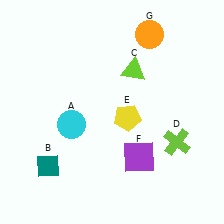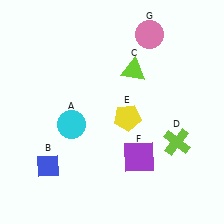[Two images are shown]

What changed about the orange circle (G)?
In Image 1, G is orange. In Image 2, it changed to pink.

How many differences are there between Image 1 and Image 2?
There are 2 differences between the two images.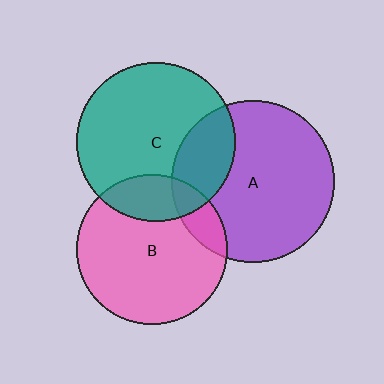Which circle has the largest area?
Circle A (purple).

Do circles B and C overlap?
Yes.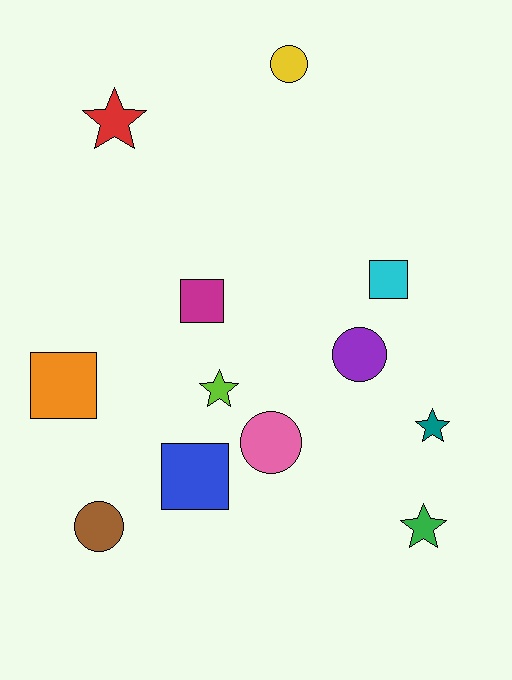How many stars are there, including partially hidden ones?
There are 4 stars.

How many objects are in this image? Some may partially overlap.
There are 12 objects.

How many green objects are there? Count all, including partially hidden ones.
There is 1 green object.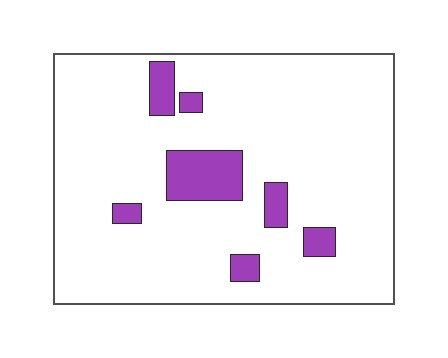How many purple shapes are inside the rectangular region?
7.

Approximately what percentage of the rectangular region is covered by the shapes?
Approximately 10%.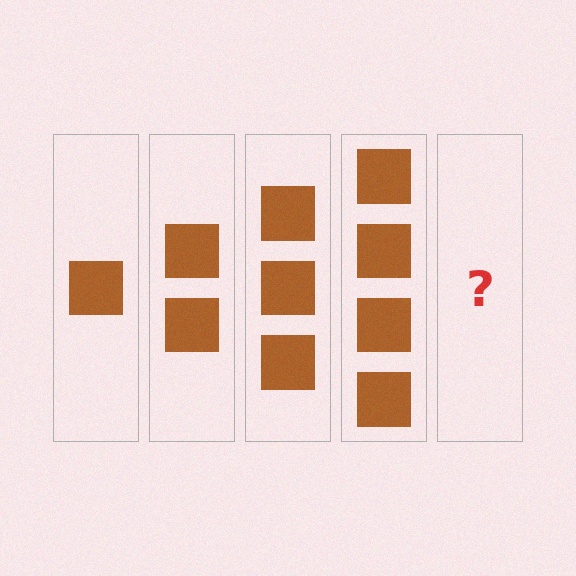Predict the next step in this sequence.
The next step is 5 squares.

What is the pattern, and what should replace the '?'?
The pattern is that each step adds one more square. The '?' should be 5 squares.